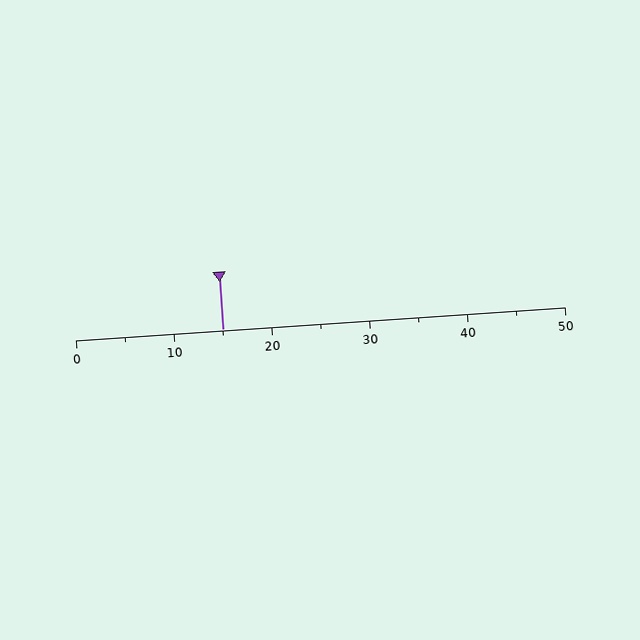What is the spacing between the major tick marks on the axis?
The major ticks are spaced 10 apart.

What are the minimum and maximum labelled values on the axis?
The axis runs from 0 to 50.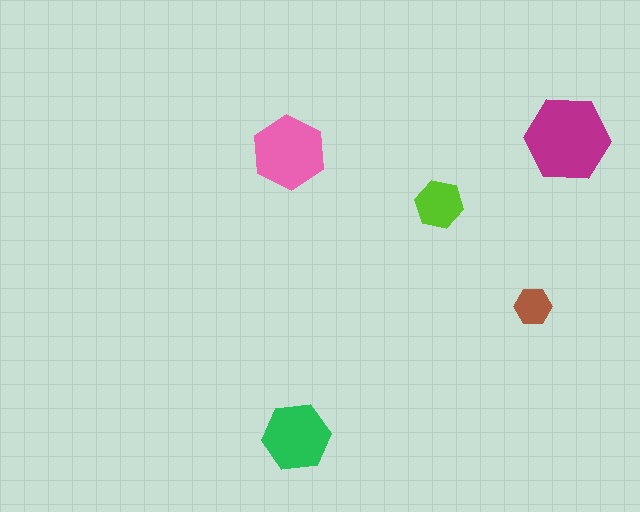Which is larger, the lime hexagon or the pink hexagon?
The pink one.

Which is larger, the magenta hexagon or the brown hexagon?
The magenta one.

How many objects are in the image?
There are 5 objects in the image.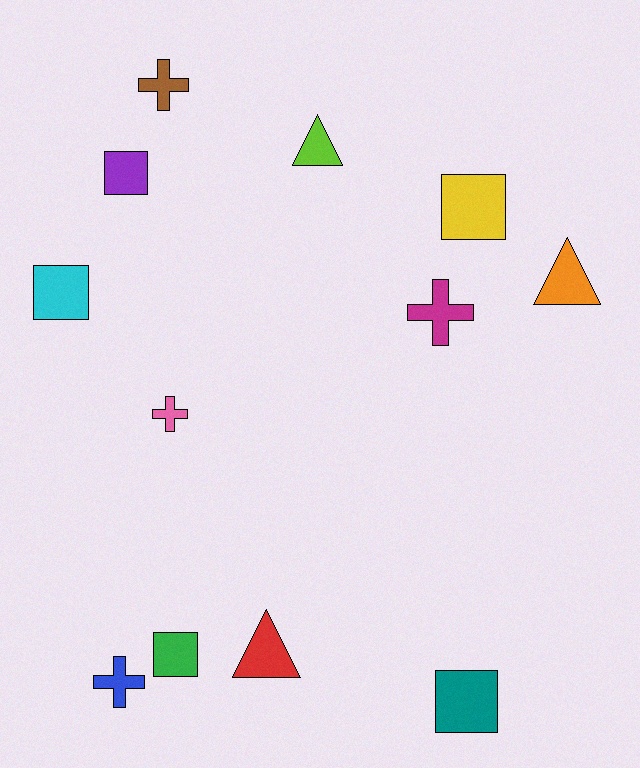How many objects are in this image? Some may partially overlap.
There are 12 objects.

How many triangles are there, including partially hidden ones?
There are 3 triangles.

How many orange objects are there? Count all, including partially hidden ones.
There is 1 orange object.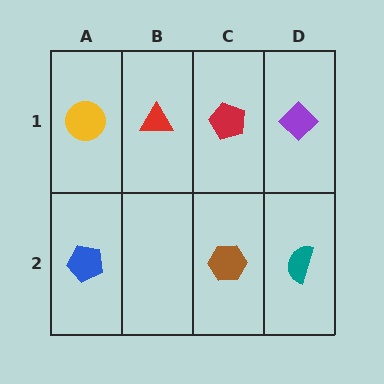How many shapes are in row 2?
3 shapes.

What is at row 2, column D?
A teal semicircle.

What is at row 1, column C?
A red pentagon.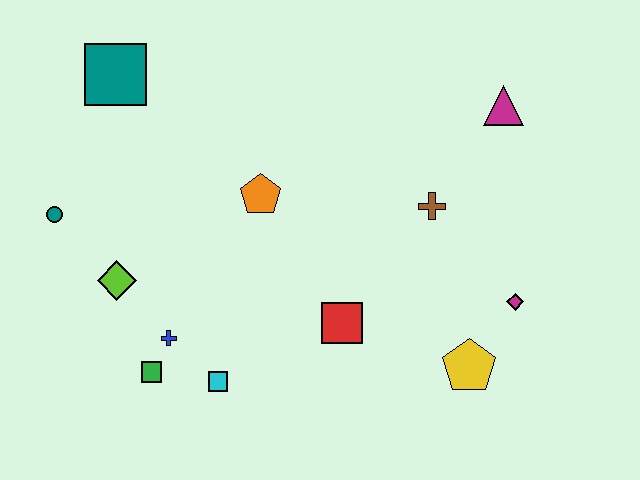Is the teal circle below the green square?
No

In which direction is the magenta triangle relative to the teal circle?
The magenta triangle is to the right of the teal circle.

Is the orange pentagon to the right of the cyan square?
Yes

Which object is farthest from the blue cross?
The magenta triangle is farthest from the blue cross.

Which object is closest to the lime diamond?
The blue cross is closest to the lime diamond.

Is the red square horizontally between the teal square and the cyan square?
No